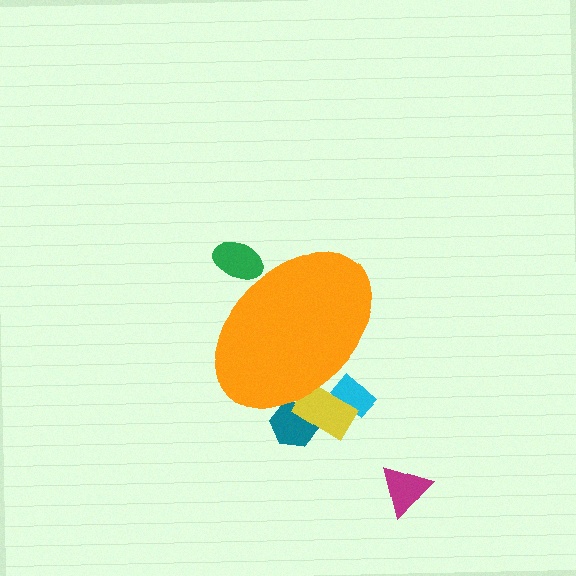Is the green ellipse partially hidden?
Yes, the green ellipse is partially hidden behind the orange ellipse.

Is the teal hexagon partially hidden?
Yes, the teal hexagon is partially hidden behind the orange ellipse.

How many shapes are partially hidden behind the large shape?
4 shapes are partially hidden.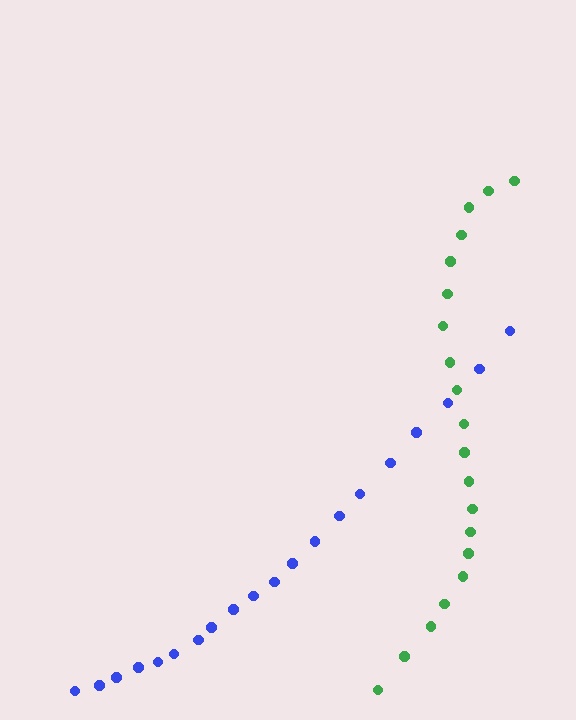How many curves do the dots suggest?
There are 2 distinct paths.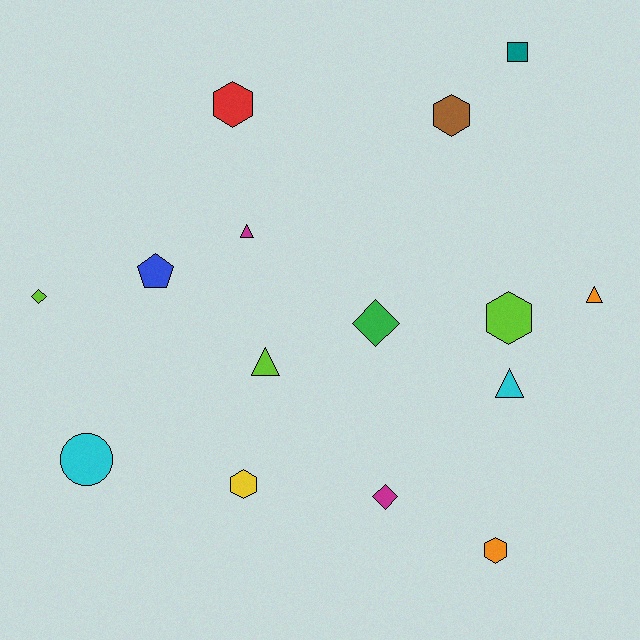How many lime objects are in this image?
There are 3 lime objects.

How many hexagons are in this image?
There are 5 hexagons.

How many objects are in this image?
There are 15 objects.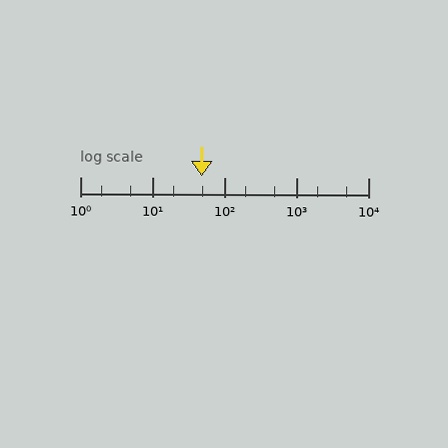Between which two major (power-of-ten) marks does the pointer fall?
The pointer is between 10 and 100.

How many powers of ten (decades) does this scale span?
The scale spans 4 decades, from 1 to 10000.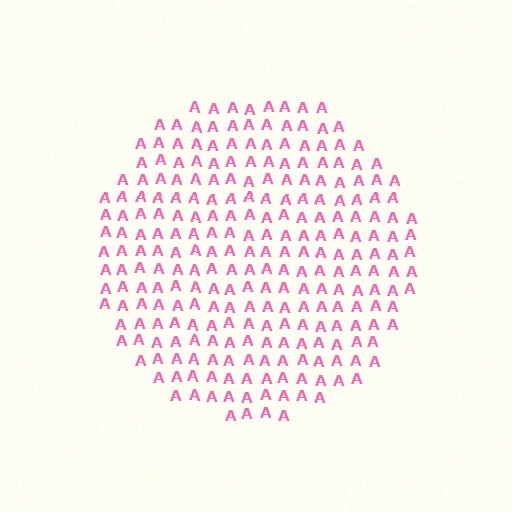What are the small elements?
The small elements are letter A's.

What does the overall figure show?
The overall figure shows a circle.